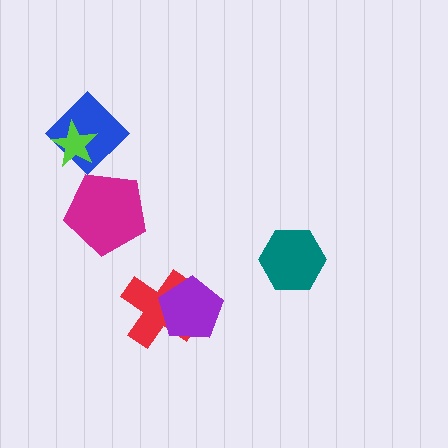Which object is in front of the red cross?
The purple pentagon is in front of the red cross.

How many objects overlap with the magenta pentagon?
0 objects overlap with the magenta pentagon.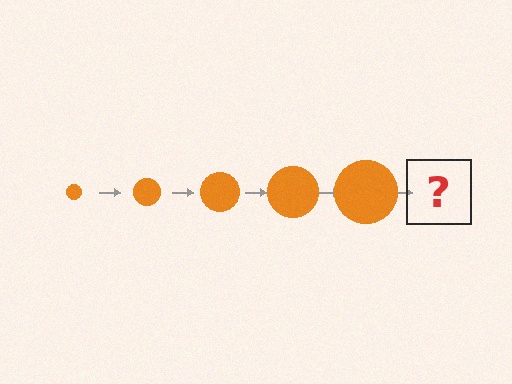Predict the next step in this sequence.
The next step is an orange circle, larger than the previous one.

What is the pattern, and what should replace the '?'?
The pattern is that the circle gets progressively larger each step. The '?' should be an orange circle, larger than the previous one.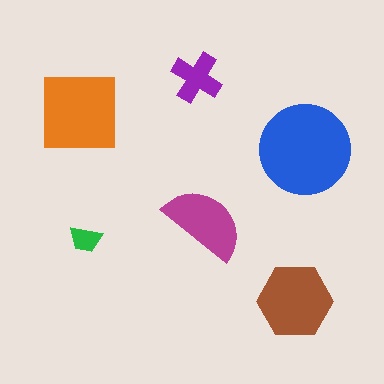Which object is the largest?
The blue circle.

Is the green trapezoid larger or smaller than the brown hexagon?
Smaller.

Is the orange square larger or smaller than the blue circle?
Smaller.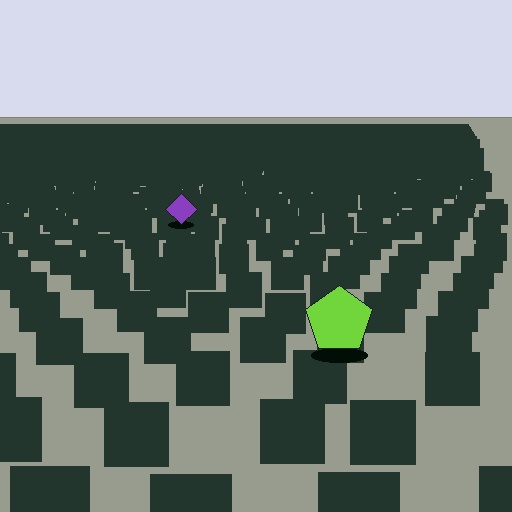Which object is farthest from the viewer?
The purple diamond is farthest from the viewer. It appears smaller and the ground texture around it is denser.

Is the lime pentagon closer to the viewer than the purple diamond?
Yes. The lime pentagon is closer — you can tell from the texture gradient: the ground texture is coarser near it.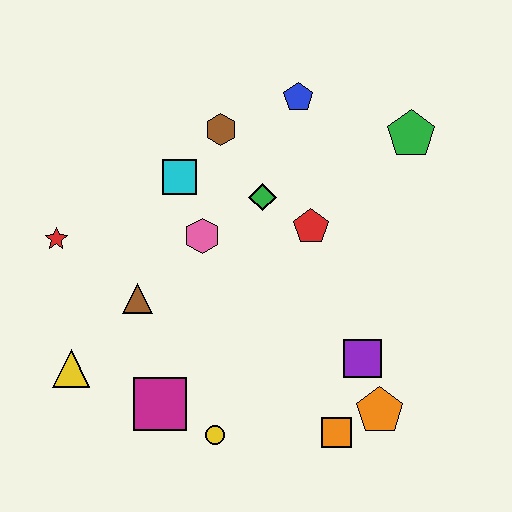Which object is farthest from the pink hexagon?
The orange pentagon is farthest from the pink hexagon.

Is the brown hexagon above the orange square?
Yes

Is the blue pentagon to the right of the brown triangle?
Yes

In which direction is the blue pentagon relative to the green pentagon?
The blue pentagon is to the left of the green pentagon.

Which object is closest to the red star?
The brown triangle is closest to the red star.